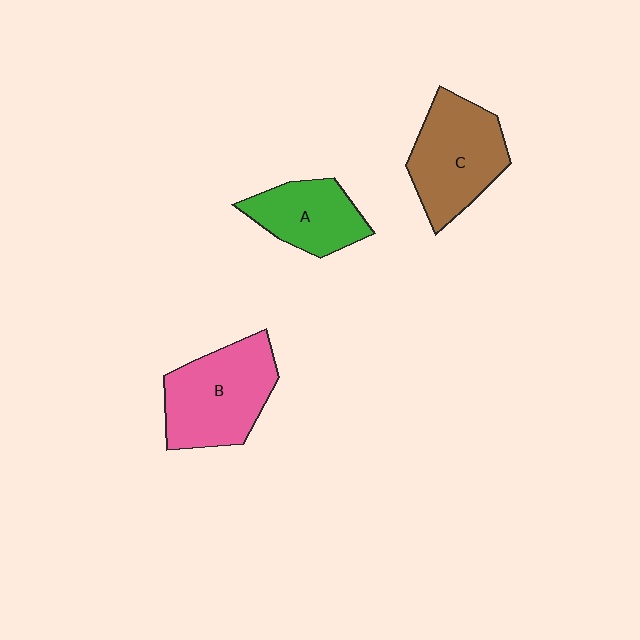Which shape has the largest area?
Shape B (pink).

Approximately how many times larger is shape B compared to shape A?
Approximately 1.5 times.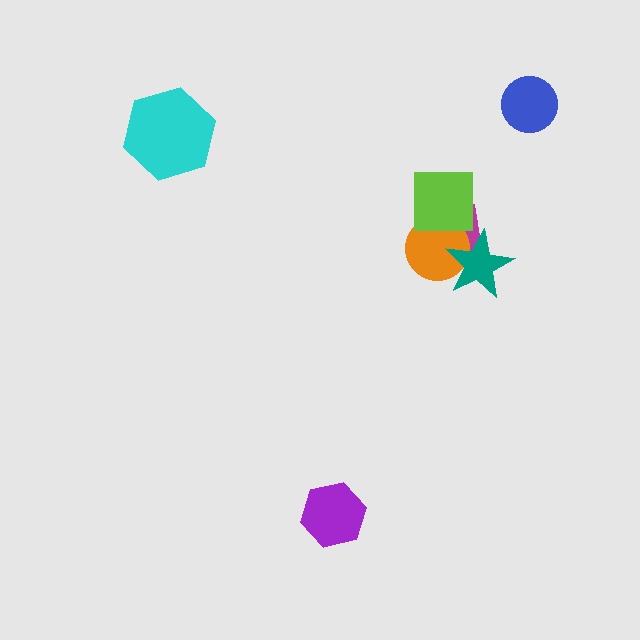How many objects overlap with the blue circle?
0 objects overlap with the blue circle.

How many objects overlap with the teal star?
2 objects overlap with the teal star.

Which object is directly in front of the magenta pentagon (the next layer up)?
The orange circle is directly in front of the magenta pentagon.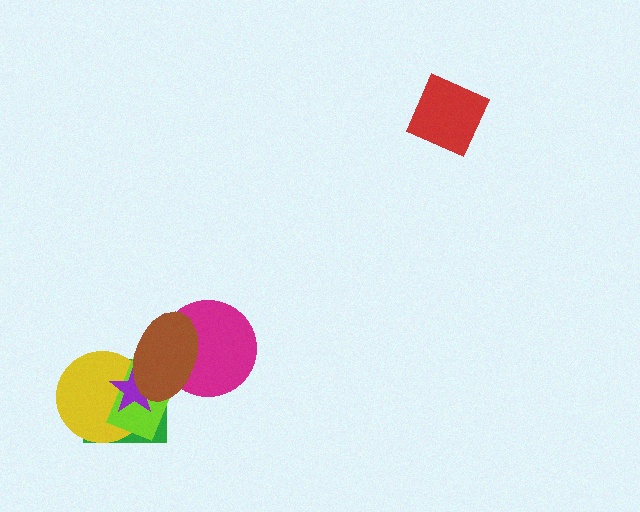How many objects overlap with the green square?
4 objects overlap with the green square.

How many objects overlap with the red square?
0 objects overlap with the red square.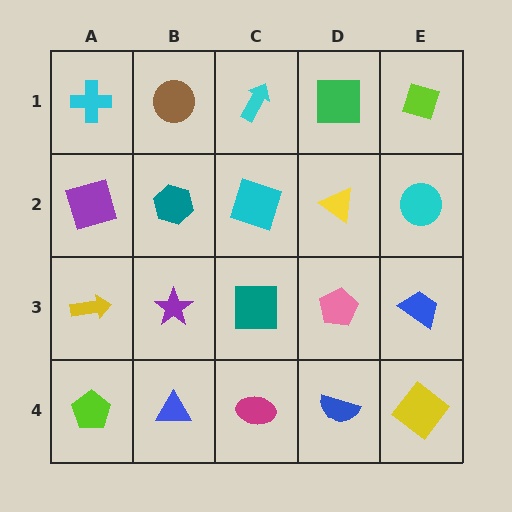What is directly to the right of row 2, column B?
A cyan square.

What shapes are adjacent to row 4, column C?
A teal square (row 3, column C), a blue triangle (row 4, column B), a blue semicircle (row 4, column D).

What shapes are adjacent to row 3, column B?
A teal hexagon (row 2, column B), a blue triangle (row 4, column B), a yellow arrow (row 3, column A), a teal square (row 3, column C).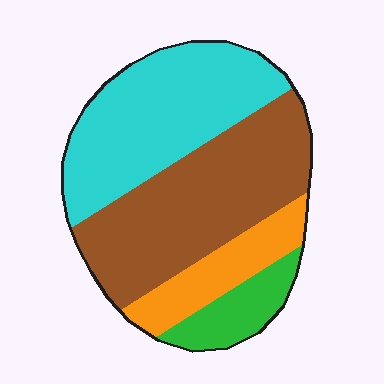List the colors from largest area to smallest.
From largest to smallest: brown, cyan, orange, green.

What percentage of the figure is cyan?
Cyan takes up between a quarter and a half of the figure.